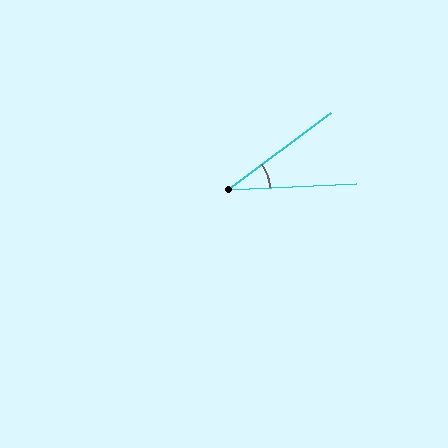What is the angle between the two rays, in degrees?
Approximately 34 degrees.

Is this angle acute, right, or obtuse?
It is acute.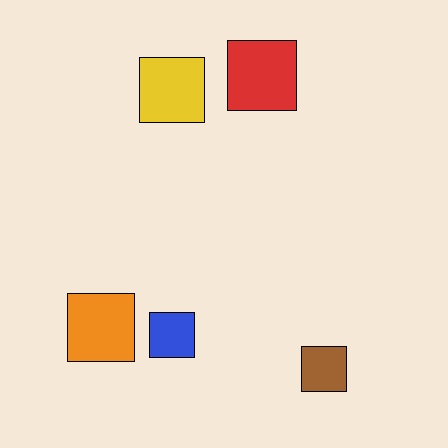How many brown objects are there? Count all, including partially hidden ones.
There is 1 brown object.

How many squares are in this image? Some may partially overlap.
There are 5 squares.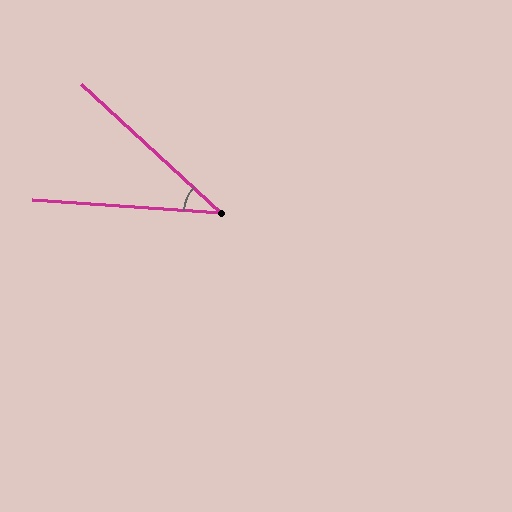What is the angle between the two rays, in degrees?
Approximately 39 degrees.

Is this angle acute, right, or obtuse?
It is acute.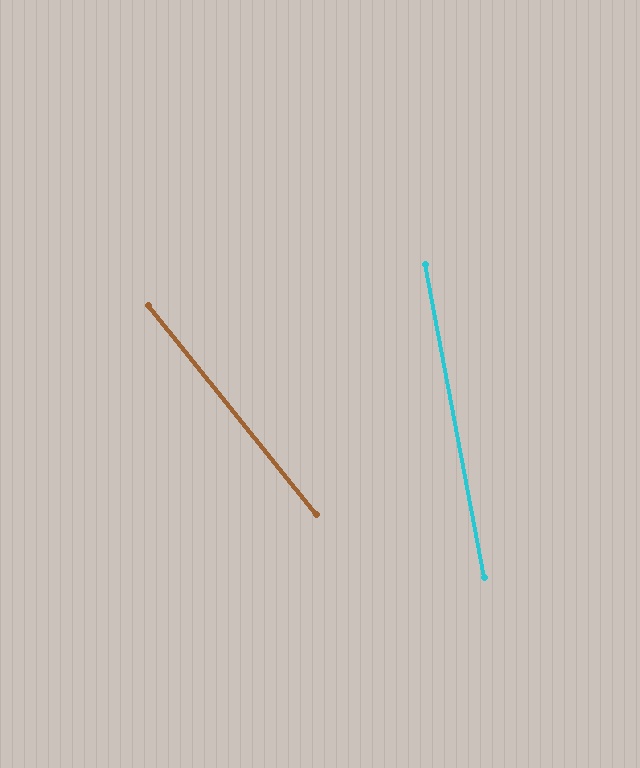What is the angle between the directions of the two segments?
Approximately 28 degrees.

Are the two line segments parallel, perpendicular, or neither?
Neither parallel nor perpendicular — they differ by about 28°.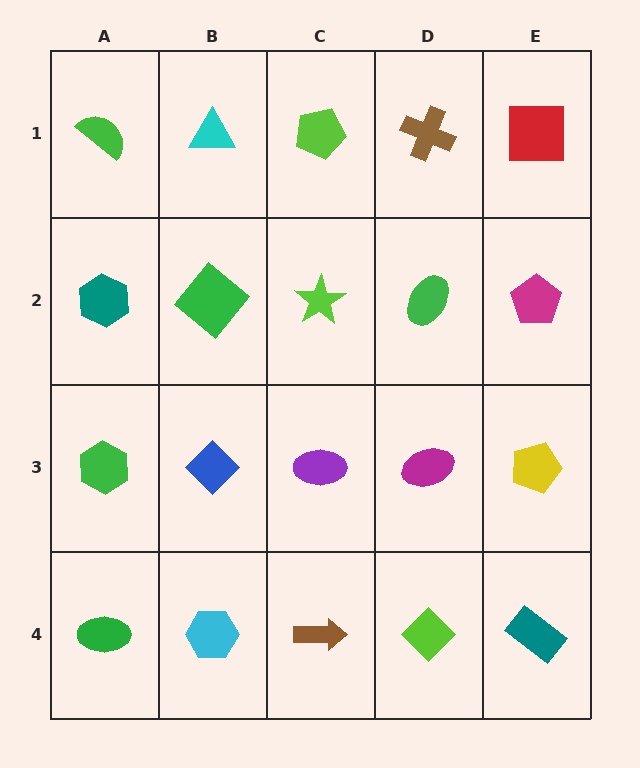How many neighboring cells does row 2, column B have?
4.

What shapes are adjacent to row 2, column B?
A cyan triangle (row 1, column B), a blue diamond (row 3, column B), a teal hexagon (row 2, column A), a lime star (row 2, column C).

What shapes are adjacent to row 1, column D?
A green ellipse (row 2, column D), a lime pentagon (row 1, column C), a red square (row 1, column E).